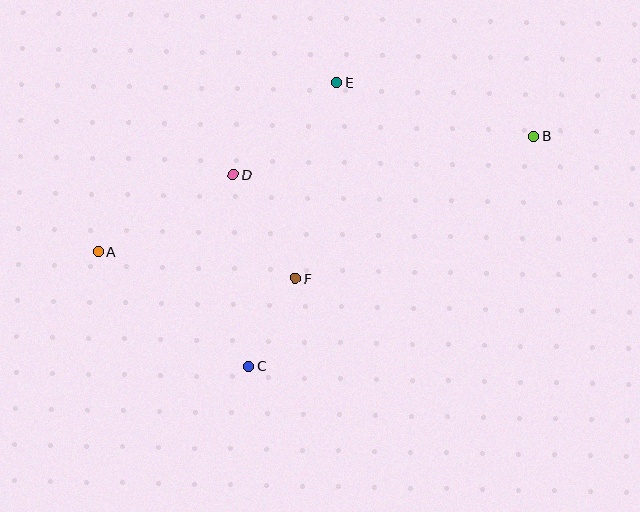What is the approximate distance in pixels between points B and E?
The distance between B and E is approximately 204 pixels.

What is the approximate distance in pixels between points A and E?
The distance between A and E is approximately 293 pixels.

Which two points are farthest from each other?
Points A and B are farthest from each other.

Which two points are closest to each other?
Points C and F are closest to each other.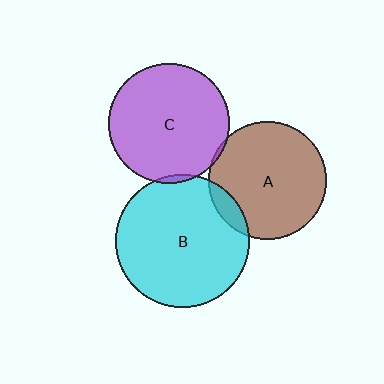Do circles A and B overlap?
Yes.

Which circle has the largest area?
Circle B (cyan).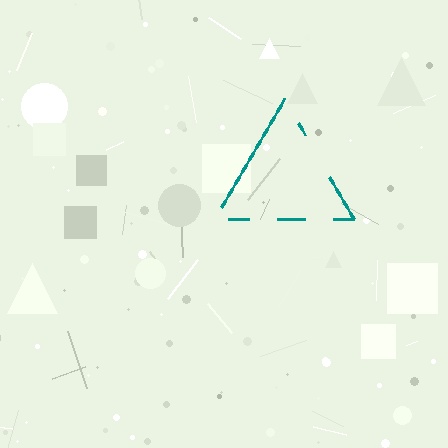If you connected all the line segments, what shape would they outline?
They would outline a triangle.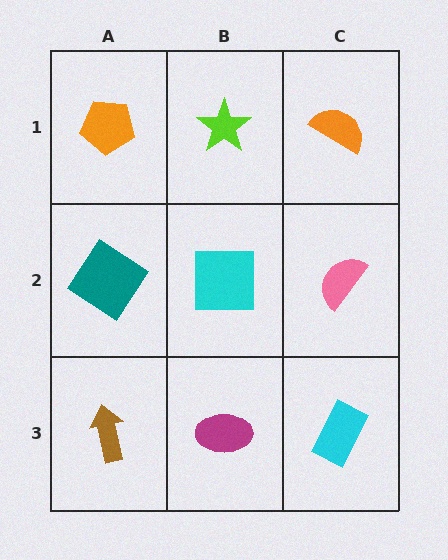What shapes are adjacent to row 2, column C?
An orange semicircle (row 1, column C), a cyan rectangle (row 3, column C), a cyan square (row 2, column B).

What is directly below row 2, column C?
A cyan rectangle.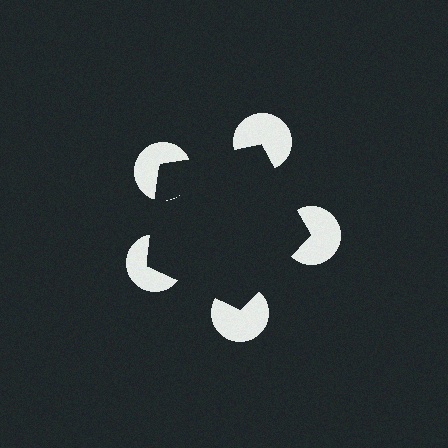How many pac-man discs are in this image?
There are 5 — one at each vertex of the illusory pentagon.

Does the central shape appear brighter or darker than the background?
It typically appears slightly darker than the background, even though no actual brightness change is drawn.